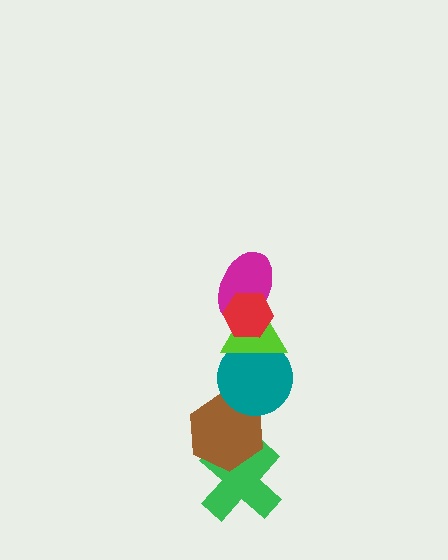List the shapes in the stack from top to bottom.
From top to bottom: the red hexagon, the magenta ellipse, the lime triangle, the teal circle, the brown hexagon, the green cross.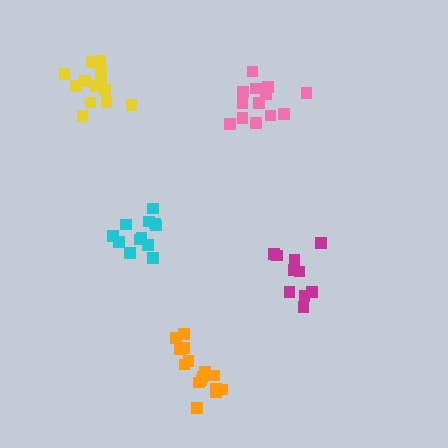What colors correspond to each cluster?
The clusters are colored: yellow, pink, cyan, orange, magenta.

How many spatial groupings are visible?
There are 5 spatial groupings.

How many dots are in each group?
Group 1: 15 dots, Group 2: 13 dots, Group 3: 12 dots, Group 4: 15 dots, Group 5: 10 dots (65 total).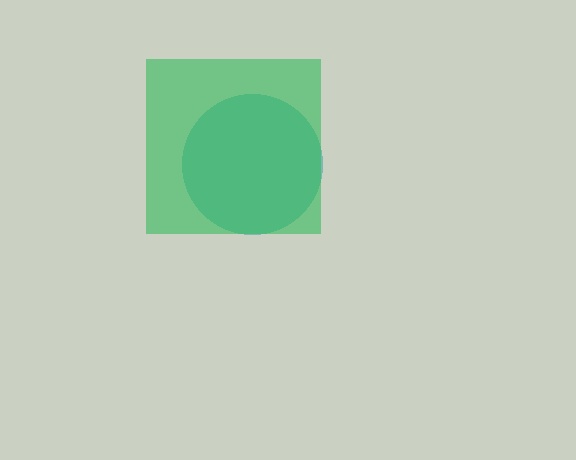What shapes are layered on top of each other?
The layered shapes are: a teal circle, a green square.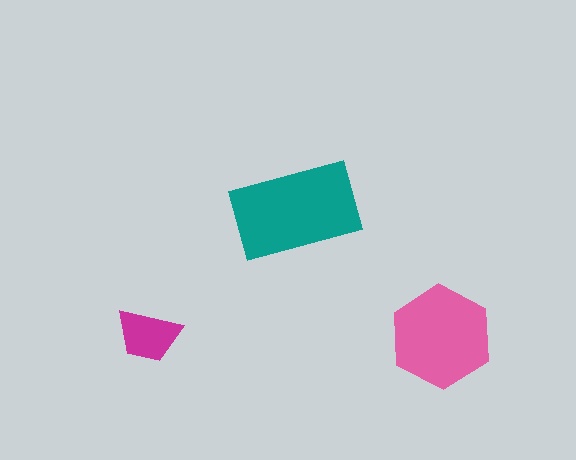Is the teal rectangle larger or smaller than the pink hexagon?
Larger.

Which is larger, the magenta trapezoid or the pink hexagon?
The pink hexagon.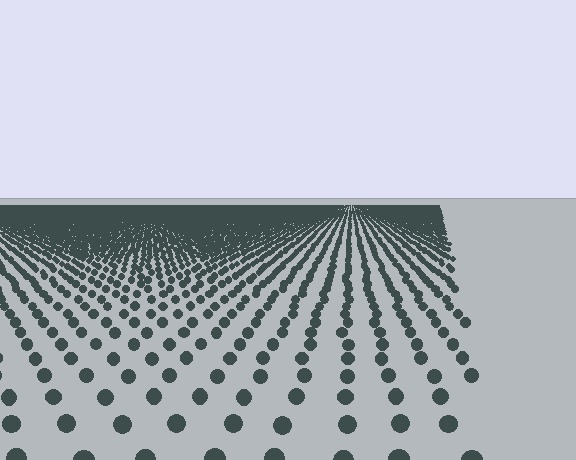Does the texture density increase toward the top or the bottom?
Density increases toward the top.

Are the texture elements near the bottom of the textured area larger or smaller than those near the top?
Larger. Near the bottom, elements are closer to the viewer and appear at a bigger on-screen size.